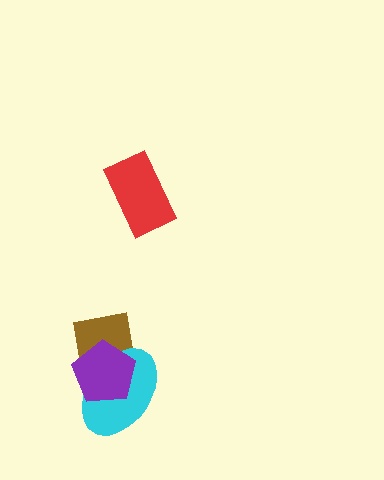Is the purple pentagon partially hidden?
No, no other shape covers it.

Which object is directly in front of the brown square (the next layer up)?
The cyan ellipse is directly in front of the brown square.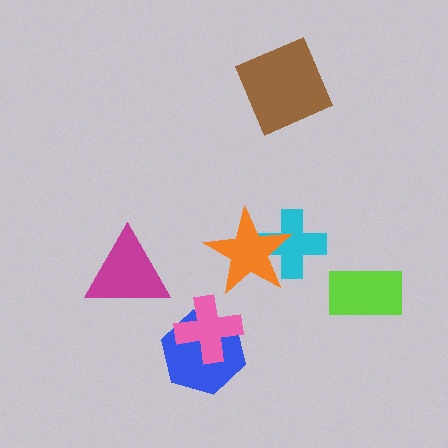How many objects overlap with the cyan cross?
1 object overlaps with the cyan cross.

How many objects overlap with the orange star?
1 object overlaps with the orange star.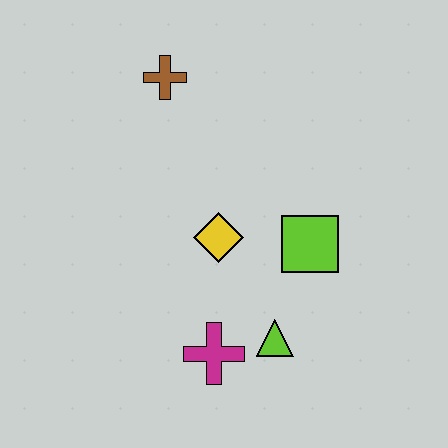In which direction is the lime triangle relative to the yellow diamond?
The lime triangle is below the yellow diamond.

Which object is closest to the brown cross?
The yellow diamond is closest to the brown cross.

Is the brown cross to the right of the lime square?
No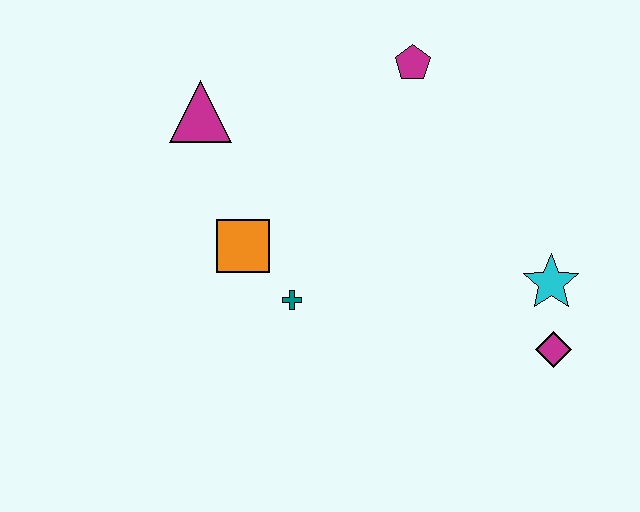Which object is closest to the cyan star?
The magenta diamond is closest to the cyan star.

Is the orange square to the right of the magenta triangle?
Yes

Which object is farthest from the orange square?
The magenta diamond is farthest from the orange square.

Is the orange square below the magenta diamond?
No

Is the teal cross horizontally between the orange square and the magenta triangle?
No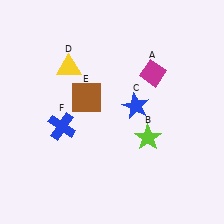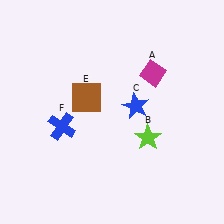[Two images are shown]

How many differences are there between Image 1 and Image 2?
There is 1 difference between the two images.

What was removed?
The yellow triangle (D) was removed in Image 2.